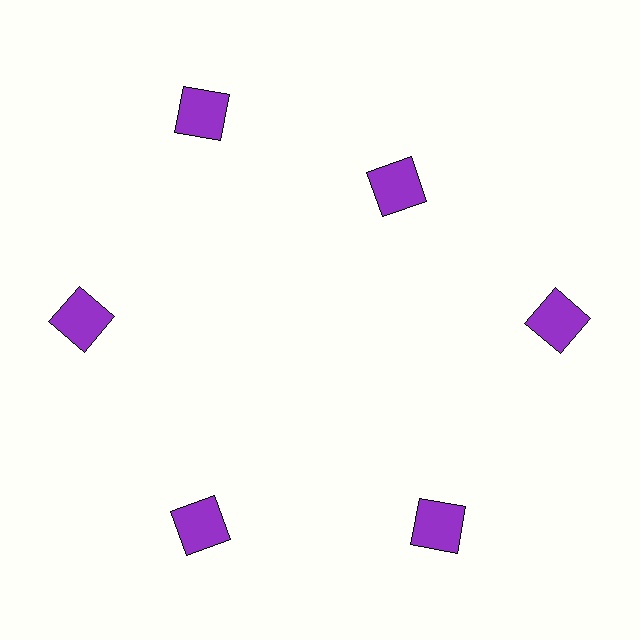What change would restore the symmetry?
The symmetry would be restored by moving it outward, back onto the ring so that all 6 squares sit at equal angles and equal distance from the center.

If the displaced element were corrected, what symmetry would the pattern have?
It would have 6-fold rotational symmetry — the pattern would map onto itself every 60 degrees.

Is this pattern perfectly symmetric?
No. The 6 purple squares are arranged in a ring, but one element near the 1 o'clock position is pulled inward toward the center, breaking the 6-fold rotational symmetry.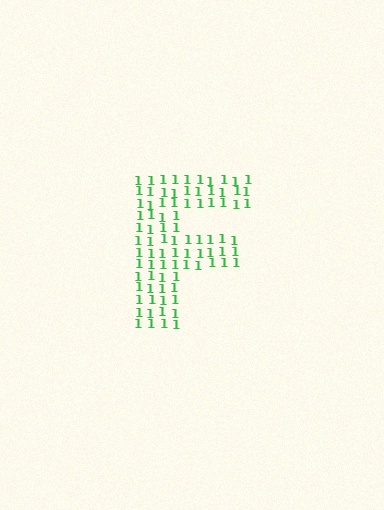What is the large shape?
The large shape is the letter F.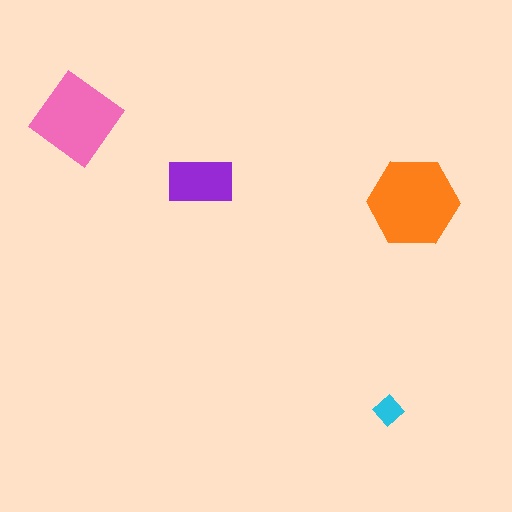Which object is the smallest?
The cyan diamond.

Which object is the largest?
The orange hexagon.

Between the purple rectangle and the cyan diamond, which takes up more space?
The purple rectangle.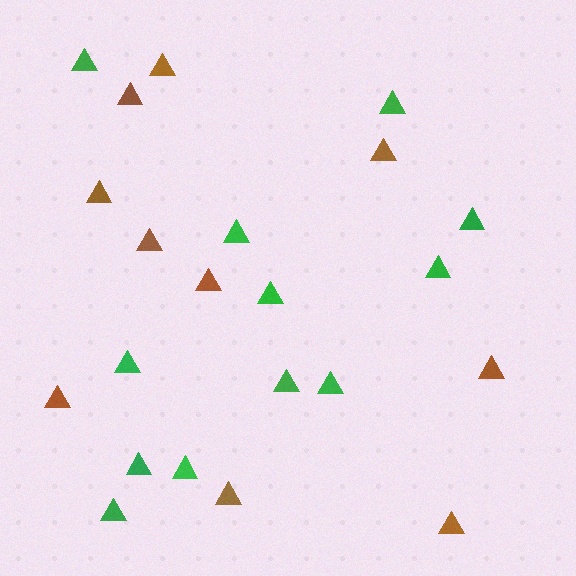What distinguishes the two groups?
There are 2 groups: one group of brown triangles (10) and one group of green triangles (12).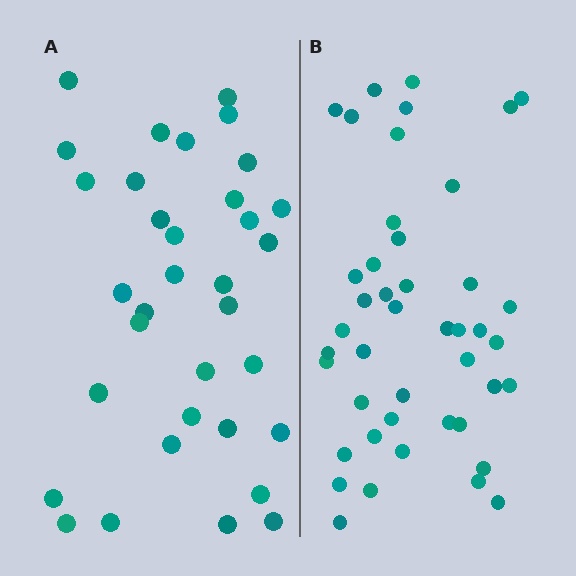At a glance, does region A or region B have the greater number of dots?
Region B (the right region) has more dots.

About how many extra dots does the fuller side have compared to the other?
Region B has roughly 10 or so more dots than region A.